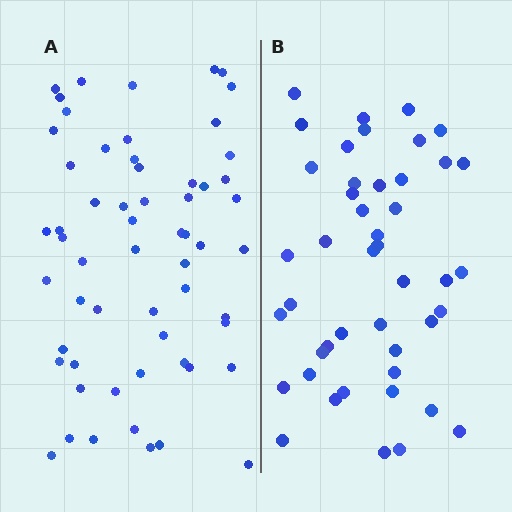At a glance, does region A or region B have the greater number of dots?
Region A (the left region) has more dots.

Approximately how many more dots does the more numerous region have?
Region A has approximately 15 more dots than region B.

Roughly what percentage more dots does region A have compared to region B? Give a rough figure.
About 30% more.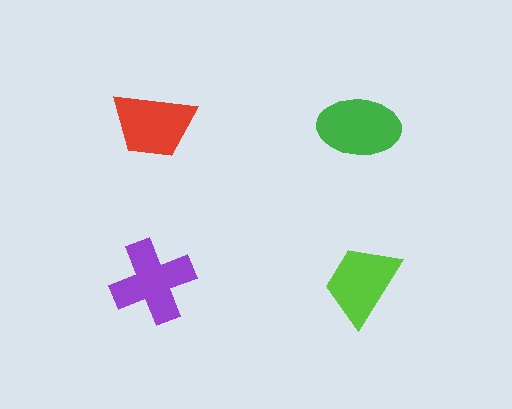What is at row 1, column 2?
A green ellipse.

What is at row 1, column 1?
A red trapezoid.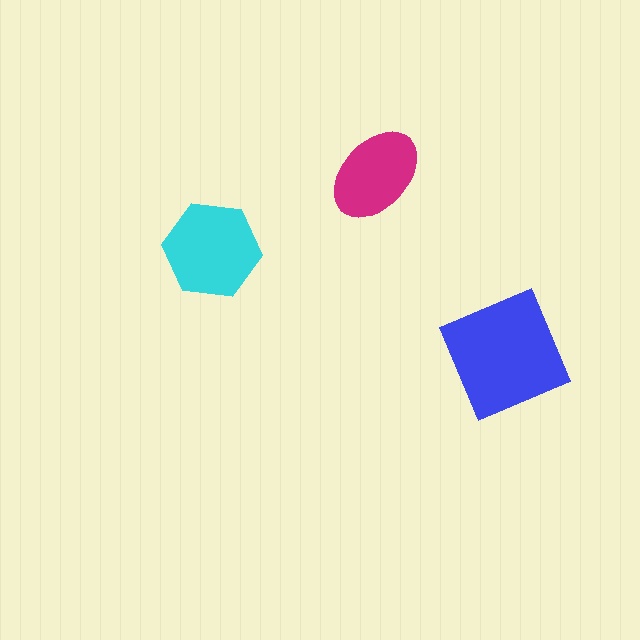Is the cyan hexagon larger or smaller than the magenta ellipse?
Larger.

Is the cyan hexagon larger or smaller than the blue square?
Smaller.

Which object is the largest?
The blue square.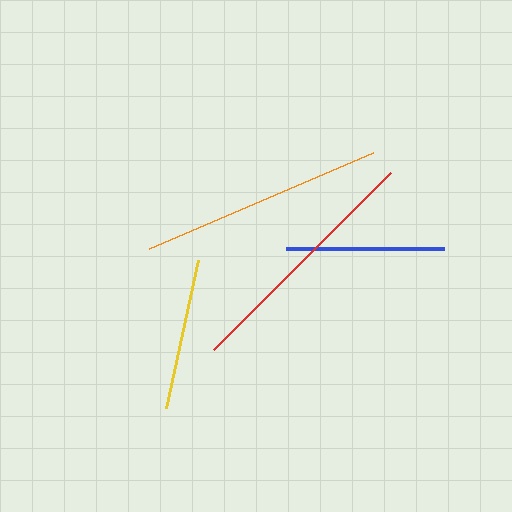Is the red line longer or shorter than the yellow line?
The red line is longer than the yellow line.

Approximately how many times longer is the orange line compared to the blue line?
The orange line is approximately 1.5 times the length of the blue line.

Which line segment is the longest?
The red line is the longest at approximately 250 pixels.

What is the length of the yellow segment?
The yellow segment is approximately 151 pixels long.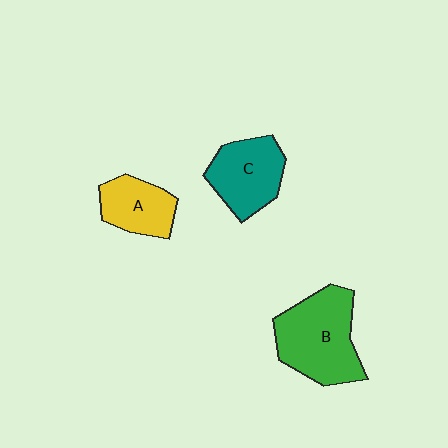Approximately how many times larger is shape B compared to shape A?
Approximately 1.8 times.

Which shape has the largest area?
Shape B (green).